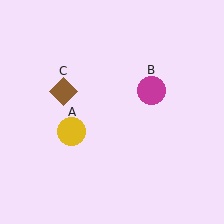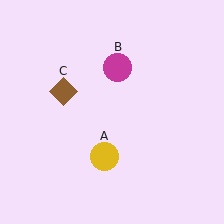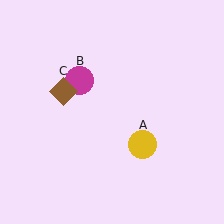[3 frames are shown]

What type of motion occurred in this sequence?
The yellow circle (object A), magenta circle (object B) rotated counterclockwise around the center of the scene.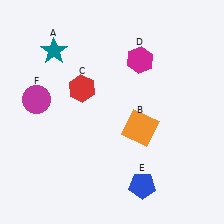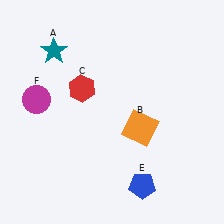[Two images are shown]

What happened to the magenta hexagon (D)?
The magenta hexagon (D) was removed in Image 2. It was in the top-right area of Image 1.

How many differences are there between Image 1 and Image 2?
There is 1 difference between the two images.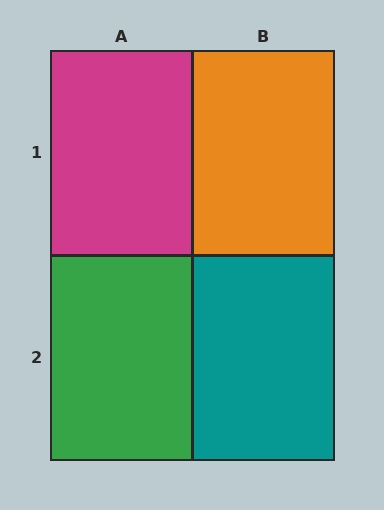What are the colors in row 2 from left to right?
Green, teal.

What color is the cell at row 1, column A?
Magenta.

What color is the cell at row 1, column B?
Orange.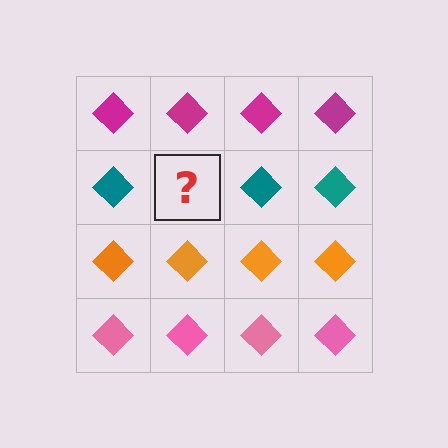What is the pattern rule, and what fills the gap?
The rule is that each row has a consistent color. The gap should be filled with a teal diamond.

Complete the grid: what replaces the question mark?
The question mark should be replaced with a teal diamond.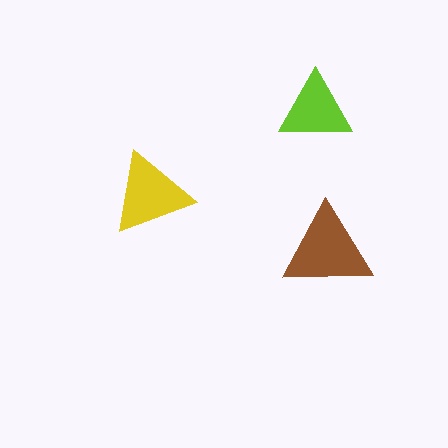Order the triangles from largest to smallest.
the brown one, the yellow one, the lime one.